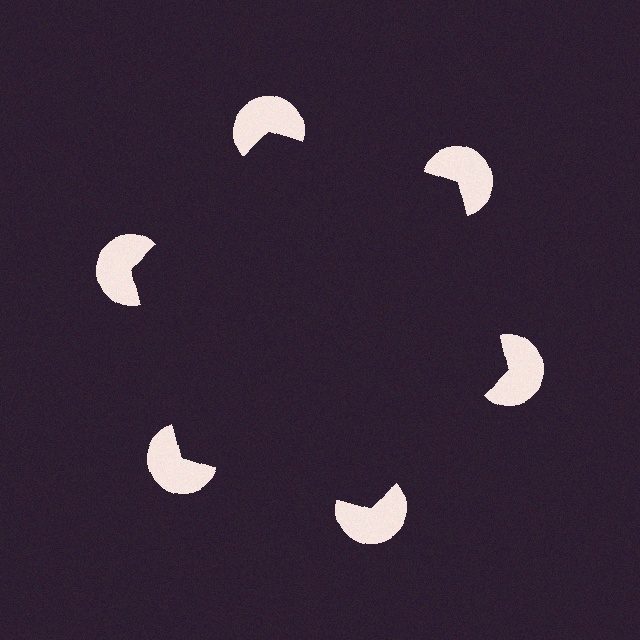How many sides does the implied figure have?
6 sides.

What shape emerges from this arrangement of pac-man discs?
An illusory hexagon — its edges are inferred from the aligned wedge cuts in the pac-man discs, not physically drawn.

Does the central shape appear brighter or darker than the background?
It typically appears slightly darker than the background, even though no actual brightness change is drawn.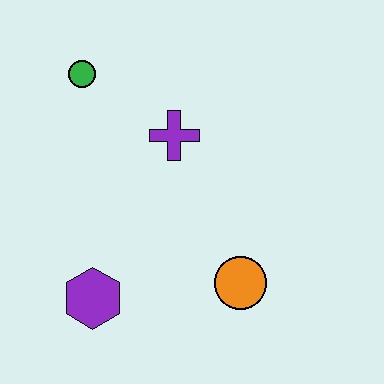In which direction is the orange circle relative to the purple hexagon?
The orange circle is to the right of the purple hexagon.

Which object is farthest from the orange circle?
The green circle is farthest from the orange circle.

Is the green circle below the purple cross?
No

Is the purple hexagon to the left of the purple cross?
Yes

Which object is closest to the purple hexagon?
The orange circle is closest to the purple hexagon.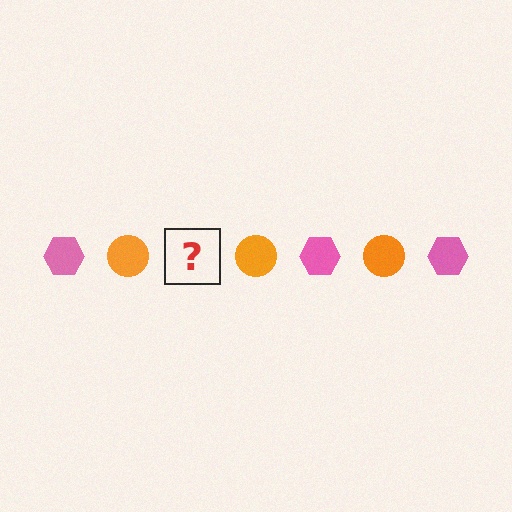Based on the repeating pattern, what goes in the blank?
The blank should be a pink hexagon.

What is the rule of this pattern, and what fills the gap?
The rule is that the pattern alternates between pink hexagon and orange circle. The gap should be filled with a pink hexagon.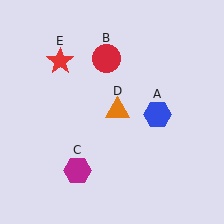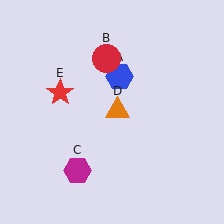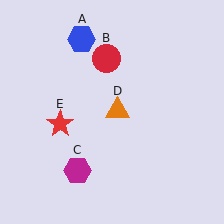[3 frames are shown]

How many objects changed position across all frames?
2 objects changed position: blue hexagon (object A), red star (object E).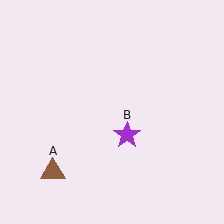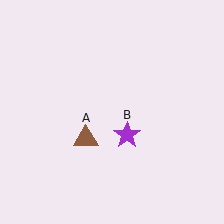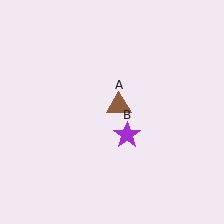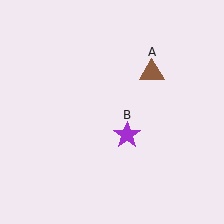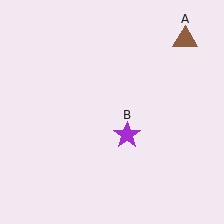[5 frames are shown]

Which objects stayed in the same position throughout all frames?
Purple star (object B) remained stationary.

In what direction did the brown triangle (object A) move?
The brown triangle (object A) moved up and to the right.